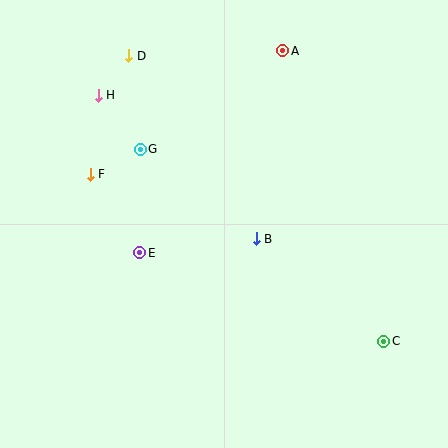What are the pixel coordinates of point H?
Point H is at (98, 95).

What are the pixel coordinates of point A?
Point A is at (283, 51).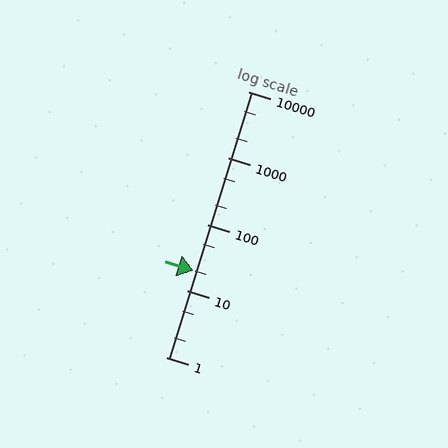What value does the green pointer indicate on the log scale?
The pointer indicates approximately 20.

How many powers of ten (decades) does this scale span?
The scale spans 4 decades, from 1 to 10000.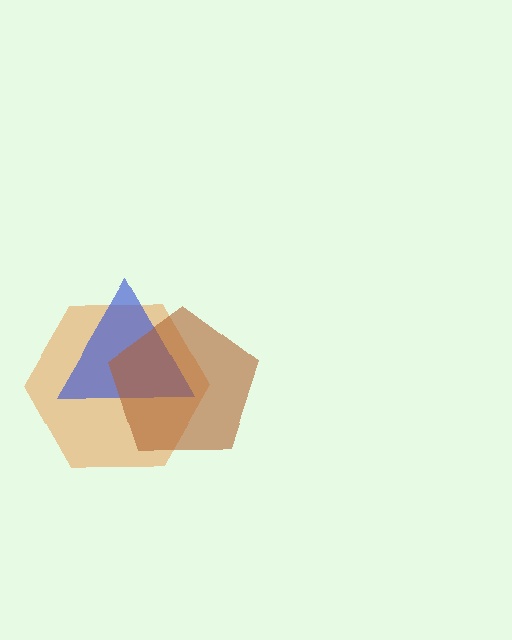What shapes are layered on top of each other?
The layered shapes are: an orange hexagon, a blue triangle, a brown pentagon.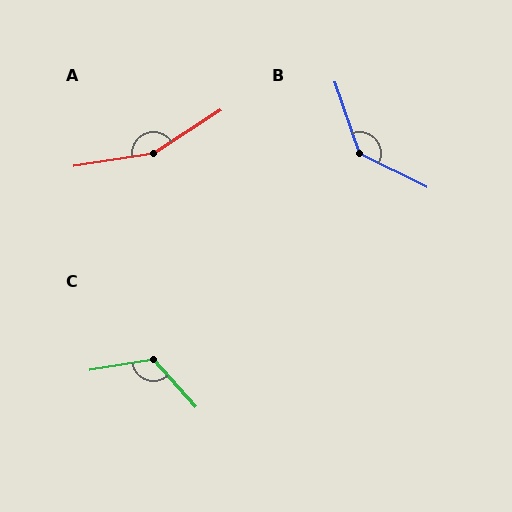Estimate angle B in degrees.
Approximately 135 degrees.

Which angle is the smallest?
C, at approximately 122 degrees.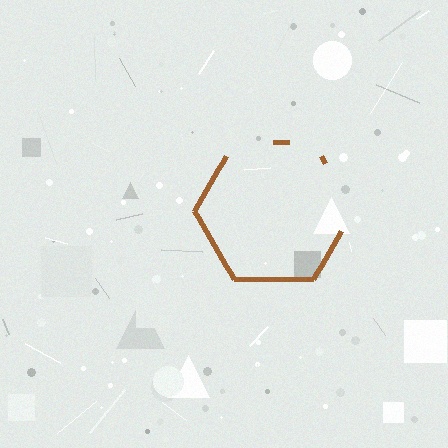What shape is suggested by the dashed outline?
The dashed outline suggests a hexagon.